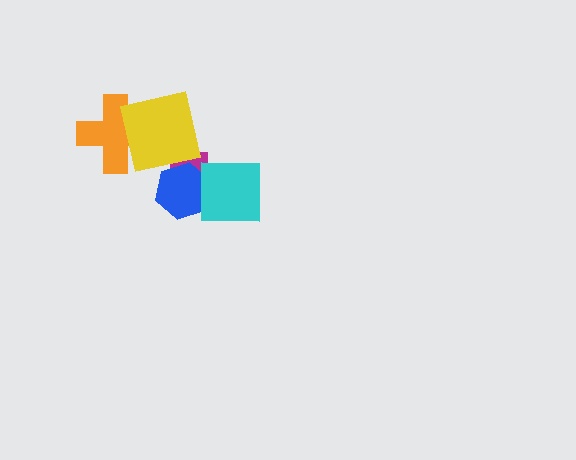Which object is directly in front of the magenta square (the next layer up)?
The blue hexagon is directly in front of the magenta square.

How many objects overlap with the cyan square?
2 objects overlap with the cyan square.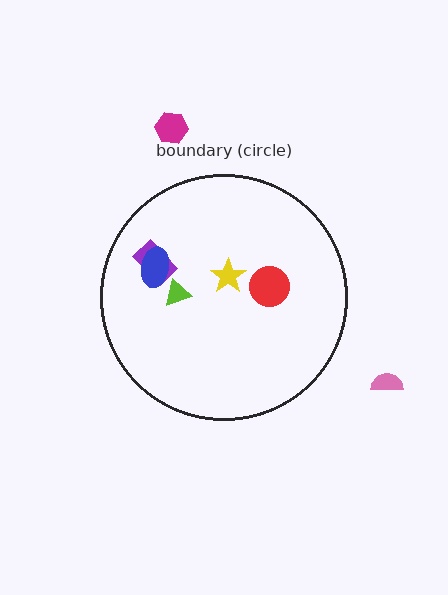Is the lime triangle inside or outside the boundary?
Inside.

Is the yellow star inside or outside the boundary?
Inside.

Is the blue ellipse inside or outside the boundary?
Inside.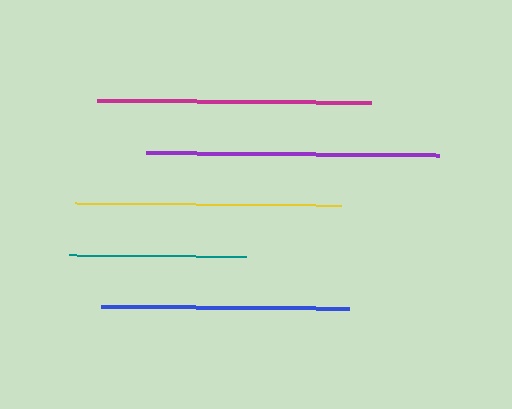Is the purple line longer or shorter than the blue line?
The purple line is longer than the blue line.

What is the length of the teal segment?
The teal segment is approximately 177 pixels long.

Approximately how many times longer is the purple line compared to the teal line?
The purple line is approximately 1.7 times the length of the teal line.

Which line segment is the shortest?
The teal line is the shortest at approximately 177 pixels.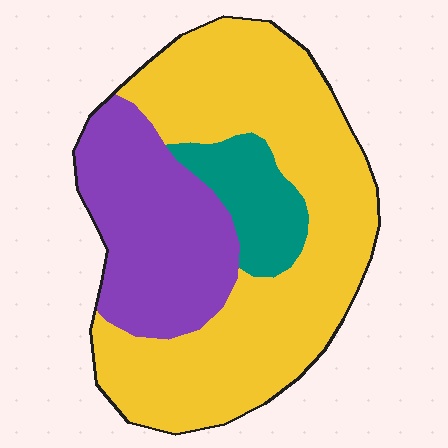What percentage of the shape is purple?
Purple takes up between a sixth and a third of the shape.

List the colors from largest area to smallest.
From largest to smallest: yellow, purple, teal.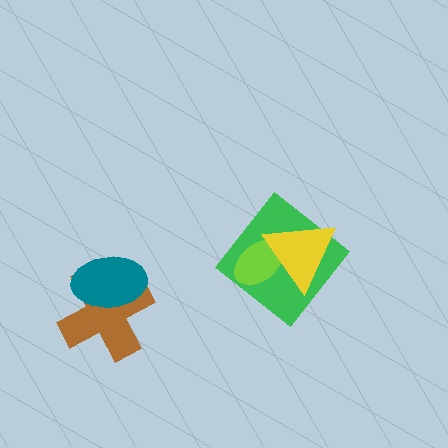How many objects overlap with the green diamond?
2 objects overlap with the green diamond.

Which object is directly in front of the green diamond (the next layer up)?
The lime ellipse is directly in front of the green diamond.